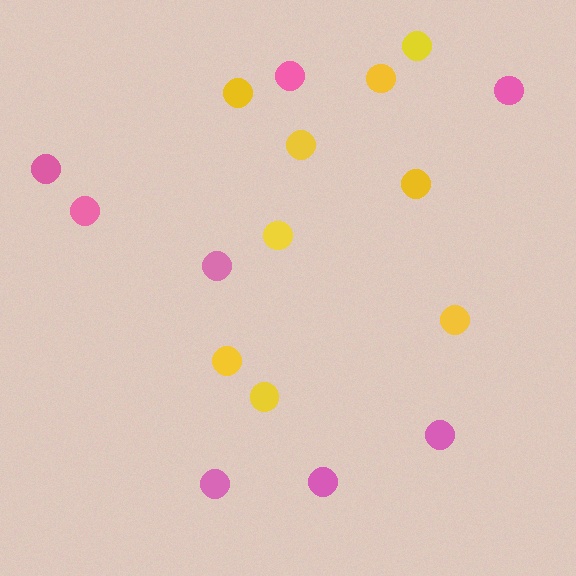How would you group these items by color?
There are 2 groups: one group of yellow circles (9) and one group of pink circles (8).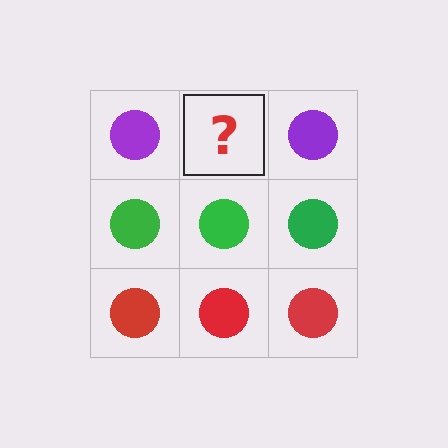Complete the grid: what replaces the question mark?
The question mark should be replaced with a purple circle.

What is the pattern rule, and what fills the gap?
The rule is that each row has a consistent color. The gap should be filled with a purple circle.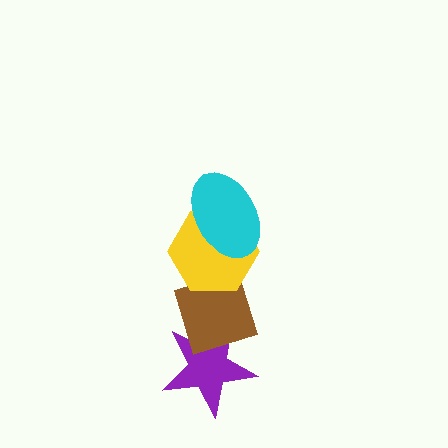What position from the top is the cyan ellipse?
The cyan ellipse is 1st from the top.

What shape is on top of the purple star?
The brown diamond is on top of the purple star.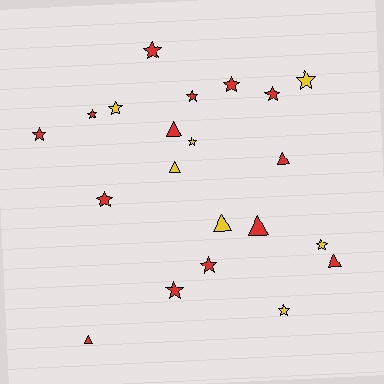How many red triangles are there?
There are 5 red triangles.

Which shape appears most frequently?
Star, with 14 objects.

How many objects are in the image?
There are 21 objects.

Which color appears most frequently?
Red, with 14 objects.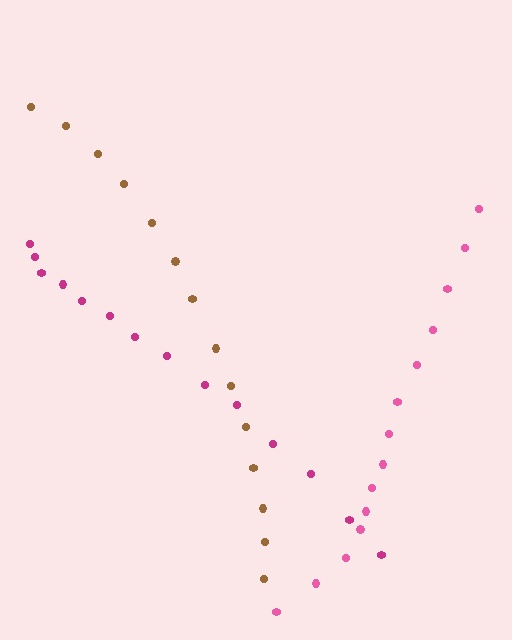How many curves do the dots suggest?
There are 3 distinct paths.